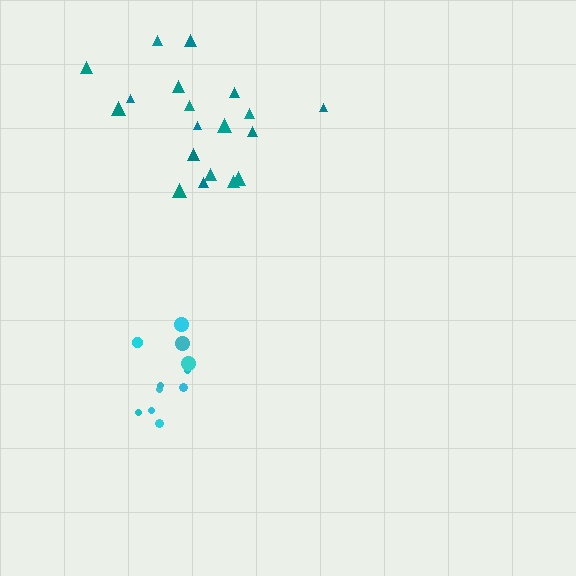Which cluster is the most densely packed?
Cyan.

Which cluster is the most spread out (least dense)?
Teal.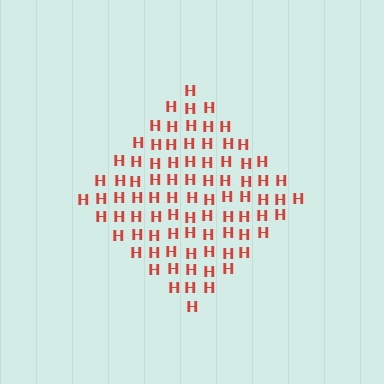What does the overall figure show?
The overall figure shows a diamond.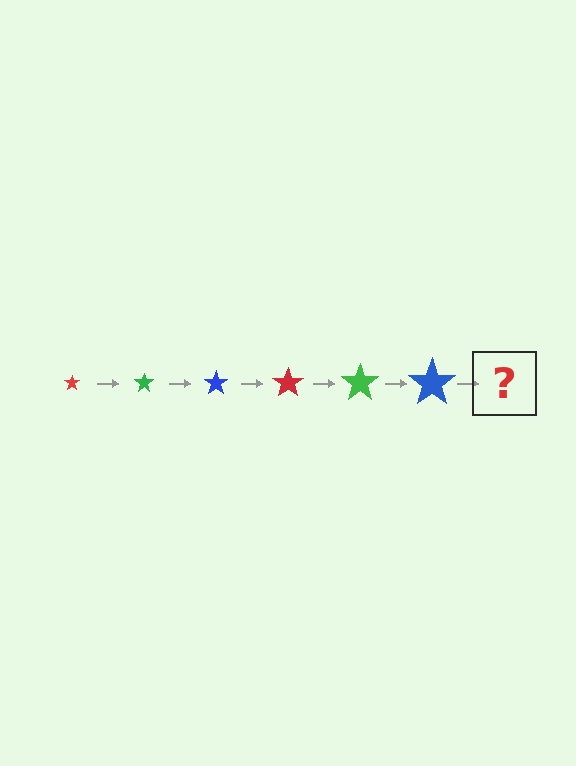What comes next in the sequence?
The next element should be a red star, larger than the previous one.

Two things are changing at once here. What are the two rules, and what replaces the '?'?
The two rules are that the star grows larger each step and the color cycles through red, green, and blue. The '?' should be a red star, larger than the previous one.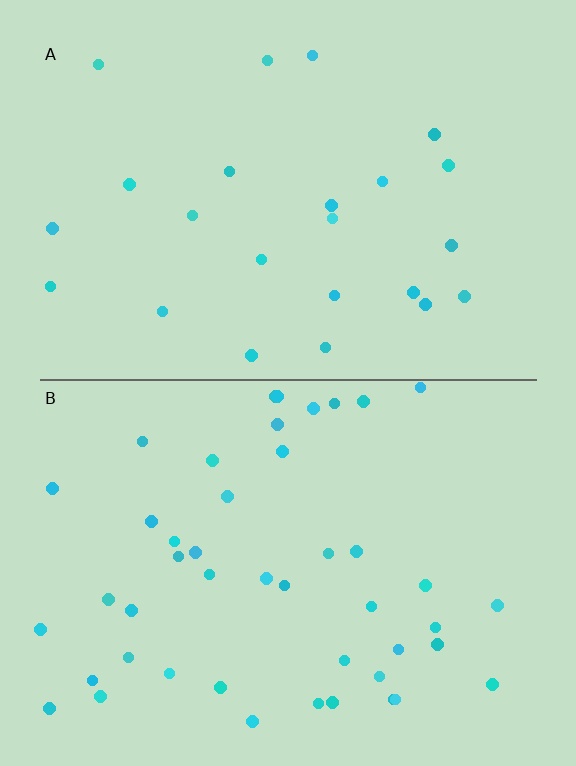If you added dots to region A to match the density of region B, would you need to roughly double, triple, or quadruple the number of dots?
Approximately double.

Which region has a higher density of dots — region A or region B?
B (the bottom).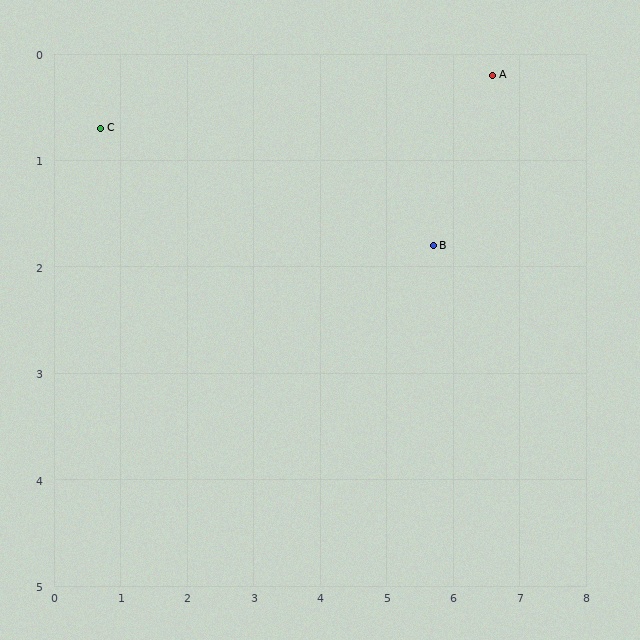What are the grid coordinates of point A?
Point A is at approximately (6.6, 0.2).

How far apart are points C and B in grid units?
Points C and B are about 5.1 grid units apart.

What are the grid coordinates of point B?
Point B is at approximately (5.7, 1.8).